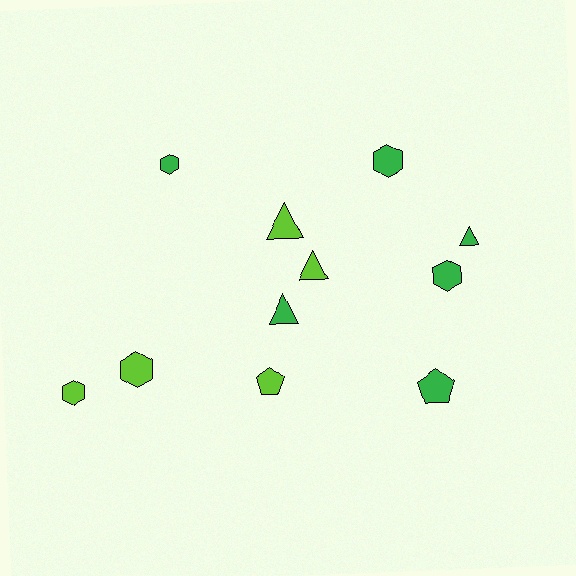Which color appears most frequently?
Green, with 6 objects.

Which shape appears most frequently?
Hexagon, with 5 objects.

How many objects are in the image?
There are 11 objects.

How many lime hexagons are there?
There are 2 lime hexagons.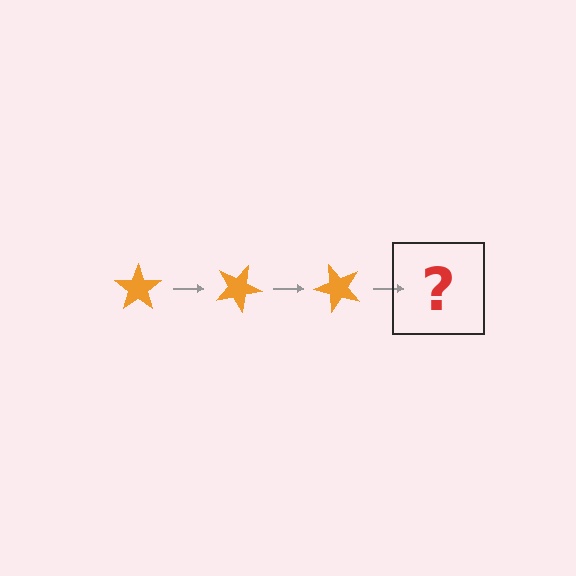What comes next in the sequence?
The next element should be an orange star rotated 75 degrees.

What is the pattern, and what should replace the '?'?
The pattern is that the star rotates 25 degrees each step. The '?' should be an orange star rotated 75 degrees.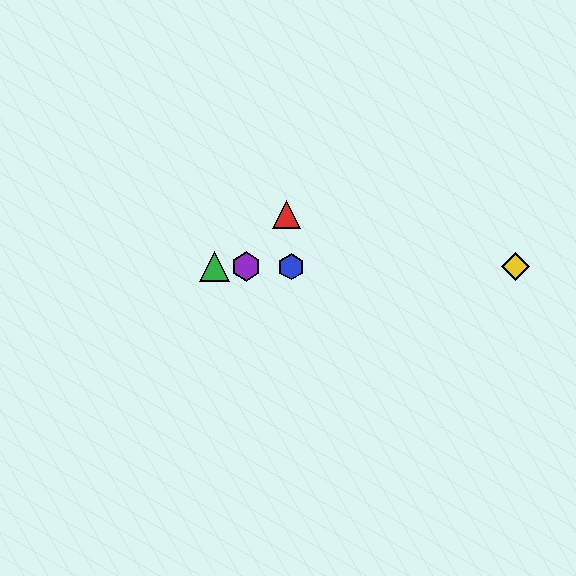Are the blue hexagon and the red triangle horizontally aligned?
No, the blue hexagon is at y≈267 and the red triangle is at y≈215.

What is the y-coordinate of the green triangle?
The green triangle is at y≈267.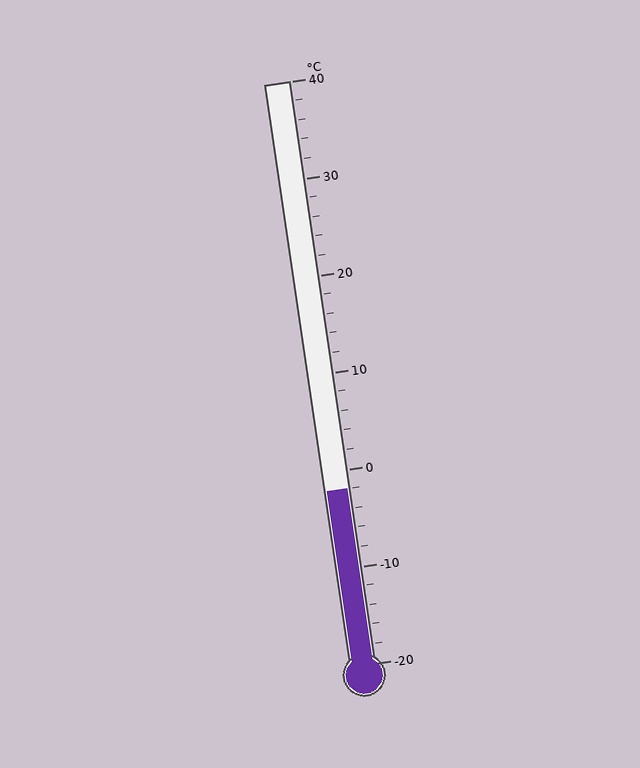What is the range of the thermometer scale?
The thermometer scale ranges from -20°C to 40°C.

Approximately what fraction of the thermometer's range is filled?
The thermometer is filled to approximately 30% of its range.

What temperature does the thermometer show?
The thermometer shows approximately -2°C.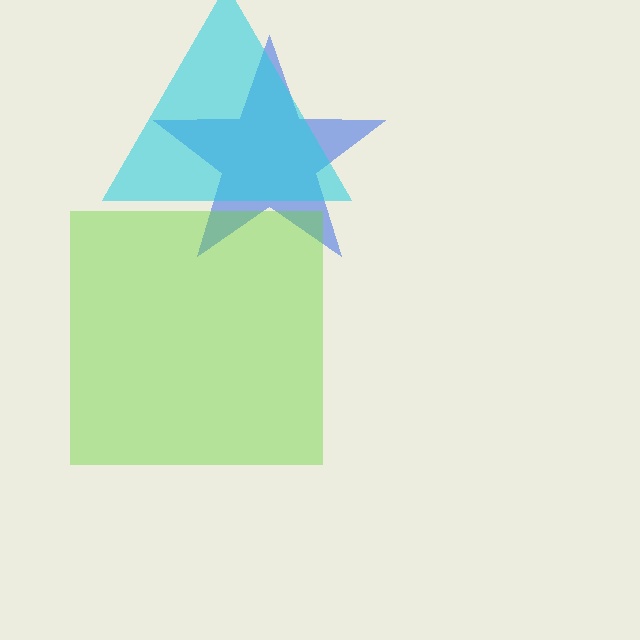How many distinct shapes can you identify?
There are 3 distinct shapes: a blue star, a lime square, a cyan triangle.